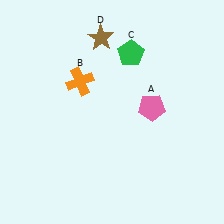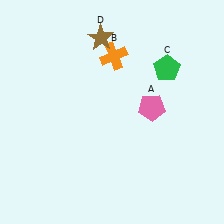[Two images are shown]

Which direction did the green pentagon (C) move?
The green pentagon (C) moved right.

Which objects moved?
The objects that moved are: the orange cross (B), the green pentagon (C).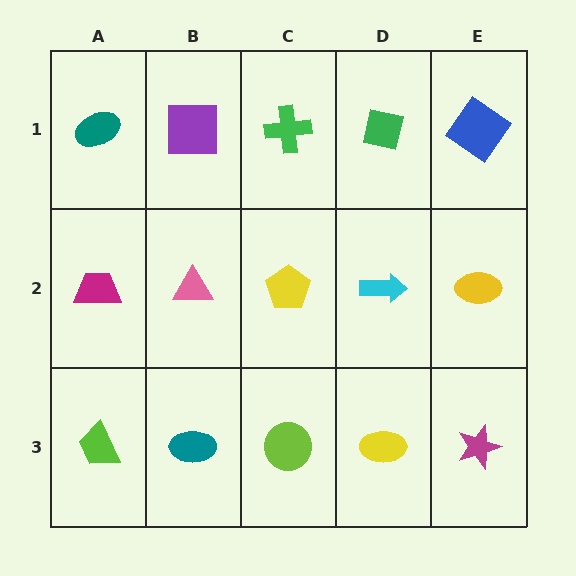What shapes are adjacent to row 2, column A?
A teal ellipse (row 1, column A), a lime trapezoid (row 3, column A), a pink triangle (row 2, column B).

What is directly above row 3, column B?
A pink triangle.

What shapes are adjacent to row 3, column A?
A magenta trapezoid (row 2, column A), a teal ellipse (row 3, column B).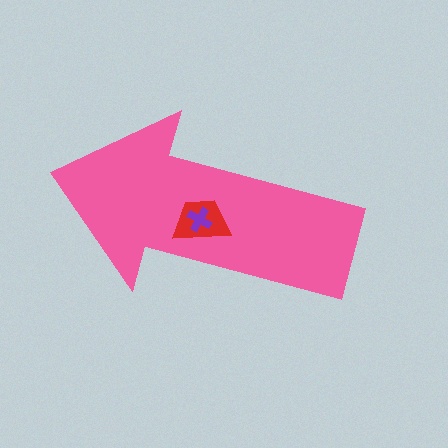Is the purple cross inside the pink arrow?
Yes.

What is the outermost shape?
The pink arrow.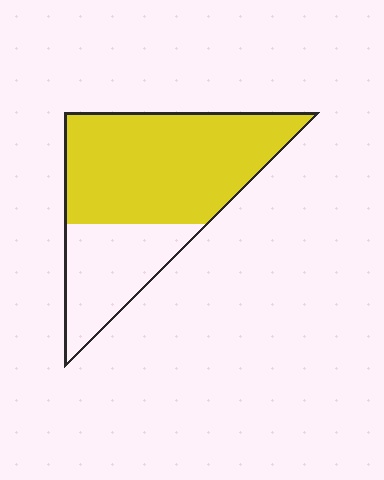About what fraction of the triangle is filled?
About two thirds (2/3).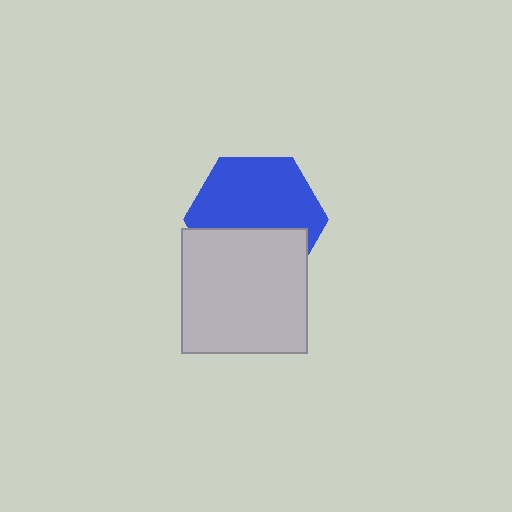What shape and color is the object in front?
The object in front is a light gray square.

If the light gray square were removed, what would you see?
You would see the complete blue hexagon.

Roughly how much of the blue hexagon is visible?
About half of it is visible (roughly 59%).